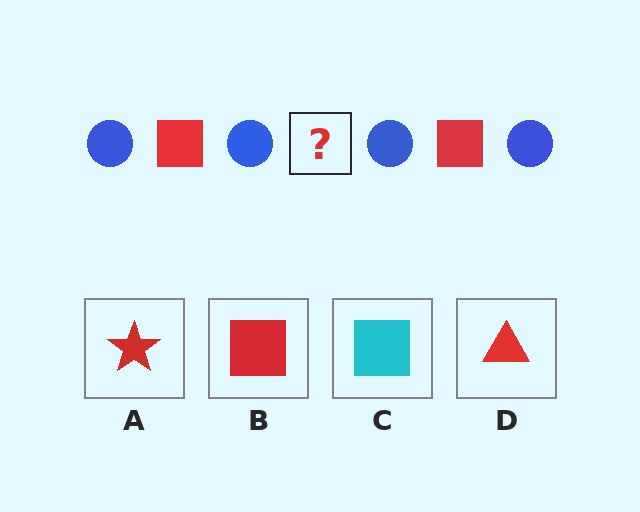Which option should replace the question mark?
Option B.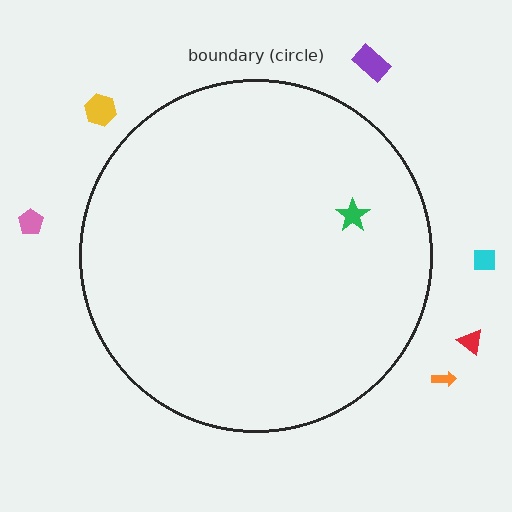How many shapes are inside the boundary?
1 inside, 6 outside.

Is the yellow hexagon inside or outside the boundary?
Outside.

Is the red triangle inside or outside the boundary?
Outside.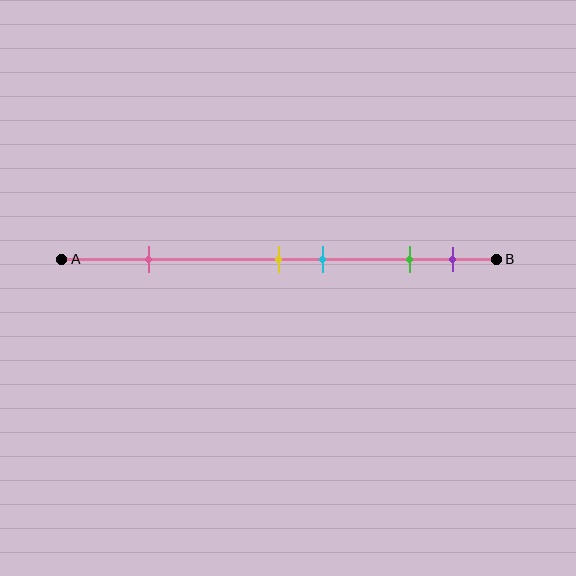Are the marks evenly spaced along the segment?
No, the marks are not evenly spaced.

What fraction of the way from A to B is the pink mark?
The pink mark is approximately 20% (0.2) of the way from A to B.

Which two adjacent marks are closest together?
The yellow and cyan marks are the closest adjacent pair.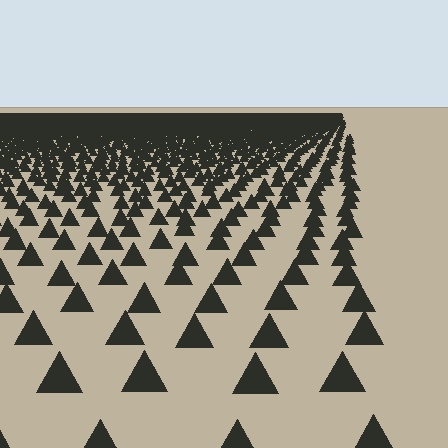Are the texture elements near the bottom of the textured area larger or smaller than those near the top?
Larger. Near the bottom, elements are closer to the viewer and appear at a bigger on-screen size.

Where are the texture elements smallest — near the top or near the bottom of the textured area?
Near the top.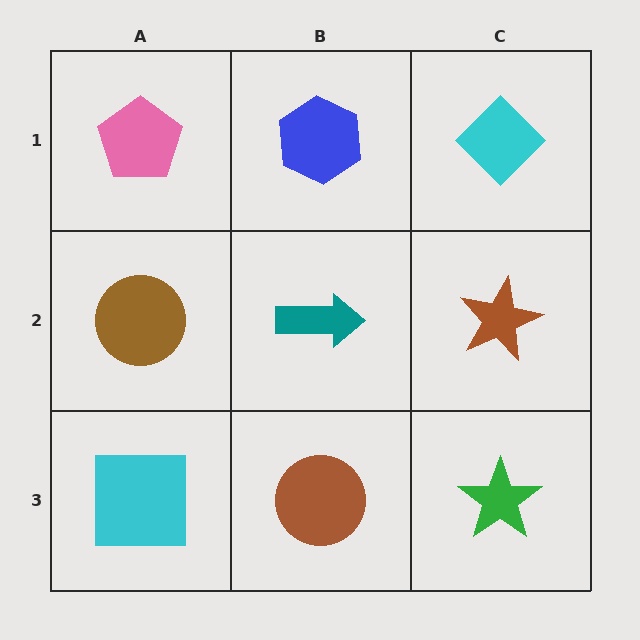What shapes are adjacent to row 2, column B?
A blue hexagon (row 1, column B), a brown circle (row 3, column B), a brown circle (row 2, column A), a brown star (row 2, column C).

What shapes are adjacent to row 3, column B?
A teal arrow (row 2, column B), a cyan square (row 3, column A), a green star (row 3, column C).